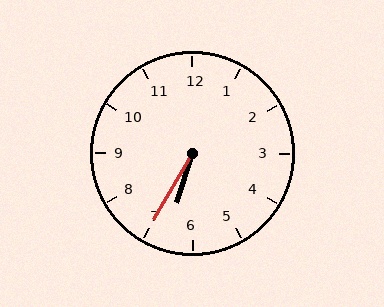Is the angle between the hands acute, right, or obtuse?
It is acute.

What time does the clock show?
6:35.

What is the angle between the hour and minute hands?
Approximately 12 degrees.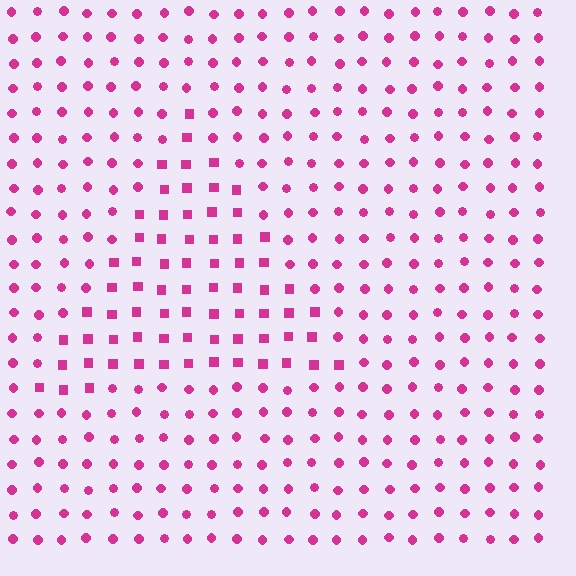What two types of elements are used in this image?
The image uses squares inside the triangle region and circles outside it.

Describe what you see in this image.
The image is filled with small magenta elements arranged in a uniform grid. A triangle-shaped region contains squares, while the surrounding area contains circles. The boundary is defined purely by the change in element shape.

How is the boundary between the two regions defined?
The boundary is defined by a change in element shape: squares inside vs. circles outside. All elements share the same color and spacing.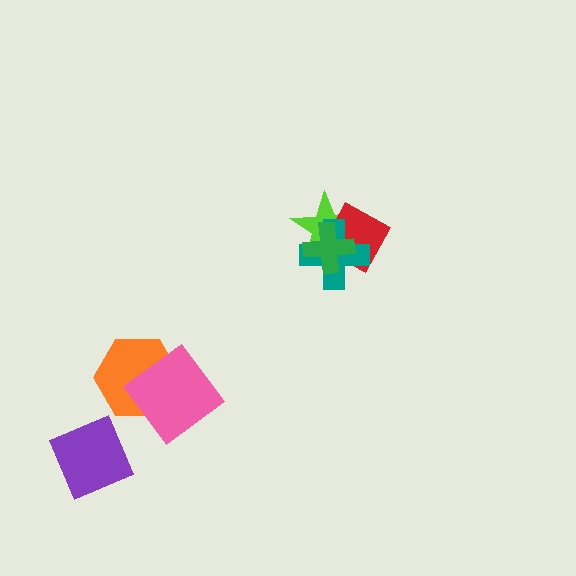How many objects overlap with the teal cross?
3 objects overlap with the teal cross.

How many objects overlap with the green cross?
3 objects overlap with the green cross.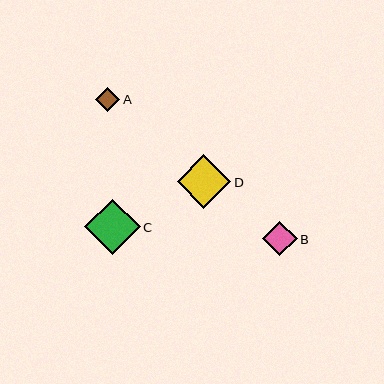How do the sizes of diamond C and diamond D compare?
Diamond C and diamond D are approximately the same size.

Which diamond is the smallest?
Diamond A is the smallest with a size of approximately 24 pixels.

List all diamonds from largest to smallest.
From largest to smallest: C, D, B, A.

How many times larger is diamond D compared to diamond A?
Diamond D is approximately 2.3 times the size of diamond A.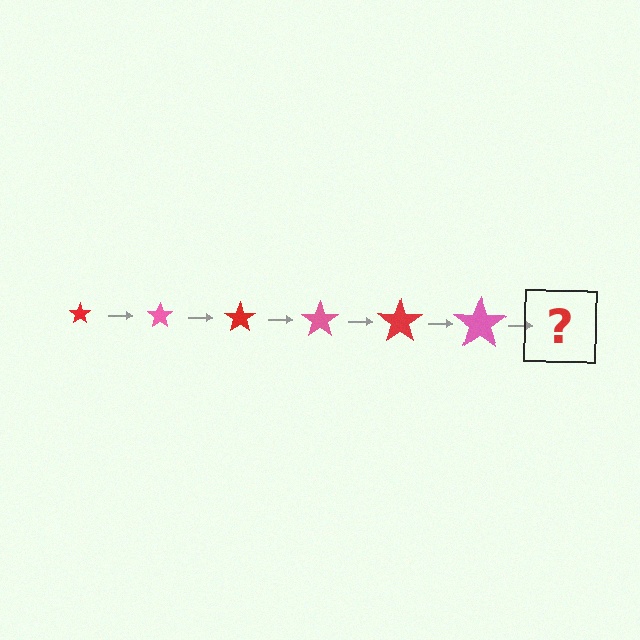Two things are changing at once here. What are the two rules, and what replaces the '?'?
The two rules are that the star grows larger each step and the color cycles through red and pink. The '?' should be a red star, larger than the previous one.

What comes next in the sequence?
The next element should be a red star, larger than the previous one.